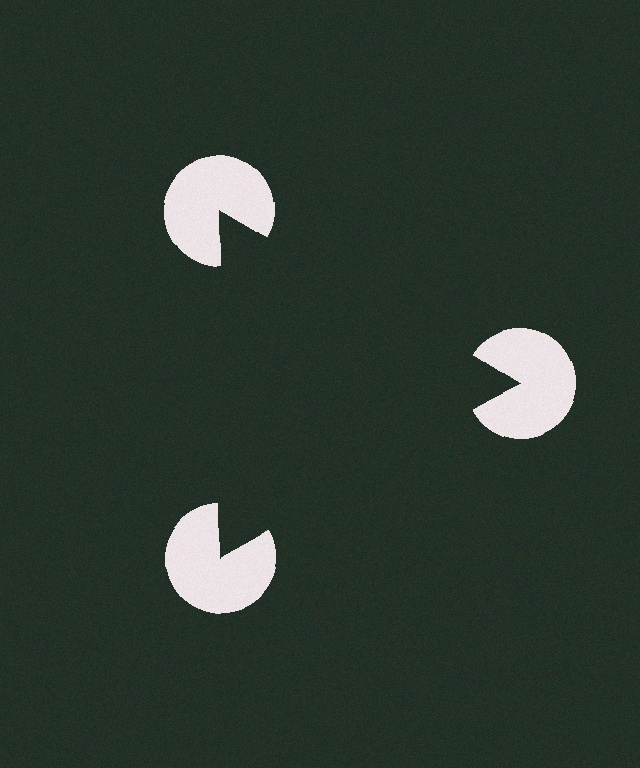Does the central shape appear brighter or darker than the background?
It typically appears slightly darker than the background, even though no actual brightness change is drawn.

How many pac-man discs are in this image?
There are 3 — one at each vertex of the illusory triangle.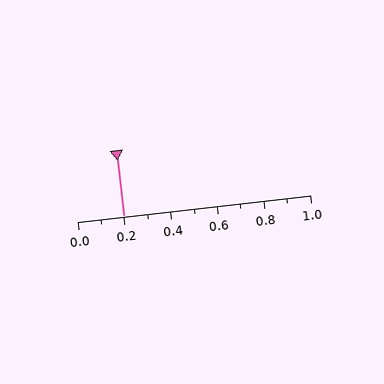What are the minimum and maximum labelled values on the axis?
The axis runs from 0.0 to 1.0.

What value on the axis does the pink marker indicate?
The marker indicates approximately 0.2.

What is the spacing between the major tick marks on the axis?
The major ticks are spaced 0.2 apart.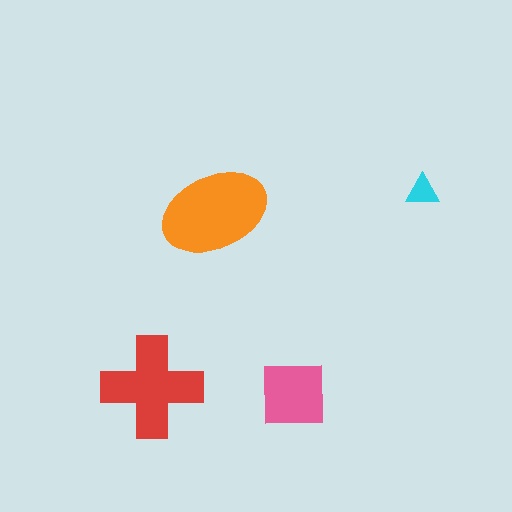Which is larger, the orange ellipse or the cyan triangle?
The orange ellipse.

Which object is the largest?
The orange ellipse.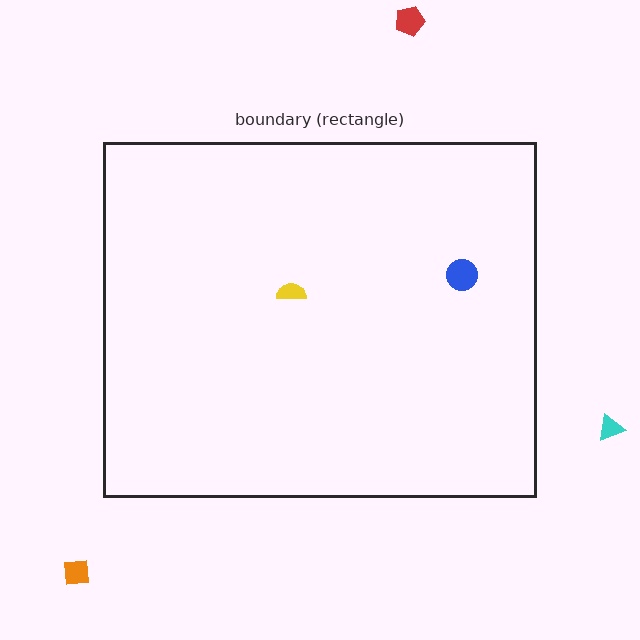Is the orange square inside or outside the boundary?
Outside.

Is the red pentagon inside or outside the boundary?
Outside.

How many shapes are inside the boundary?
2 inside, 3 outside.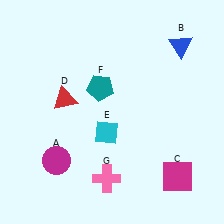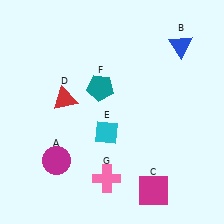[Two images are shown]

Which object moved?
The magenta square (C) moved left.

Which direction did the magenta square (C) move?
The magenta square (C) moved left.